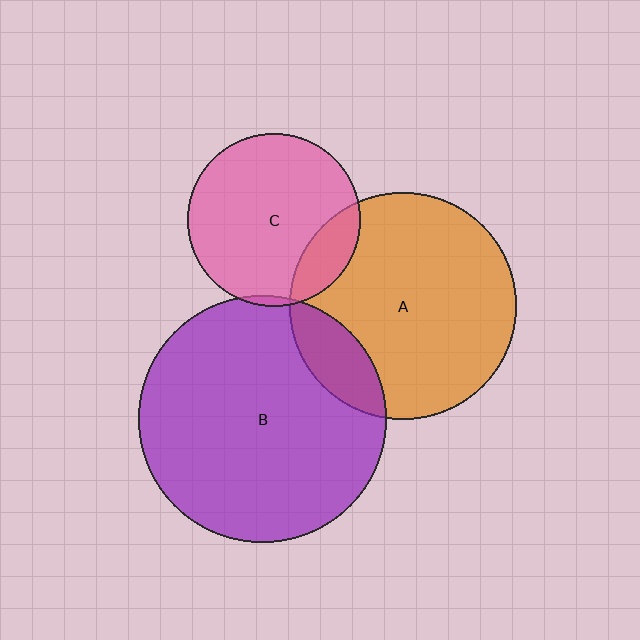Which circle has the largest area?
Circle B (purple).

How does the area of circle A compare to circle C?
Approximately 1.7 times.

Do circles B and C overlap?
Yes.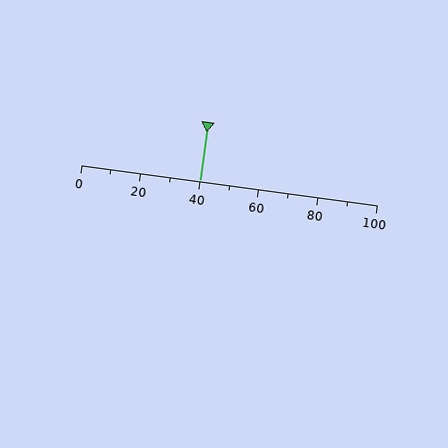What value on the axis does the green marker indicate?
The marker indicates approximately 40.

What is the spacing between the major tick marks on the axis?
The major ticks are spaced 20 apart.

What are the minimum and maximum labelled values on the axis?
The axis runs from 0 to 100.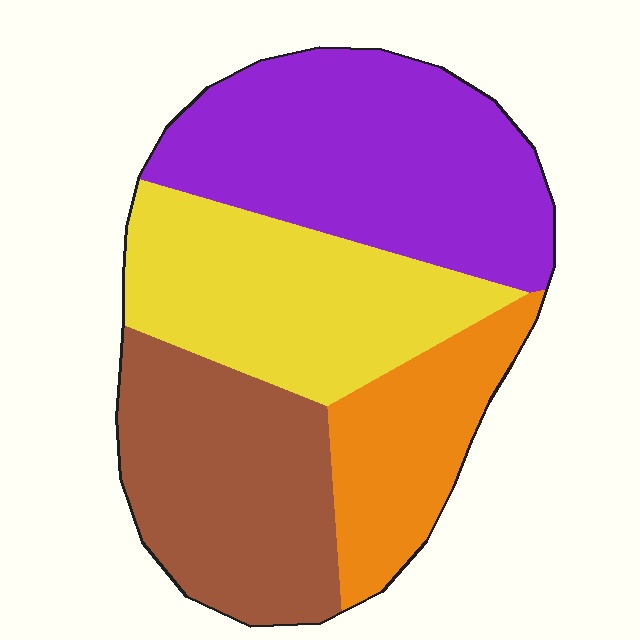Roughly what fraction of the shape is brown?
Brown covers around 25% of the shape.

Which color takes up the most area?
Purple, at roughly 35%.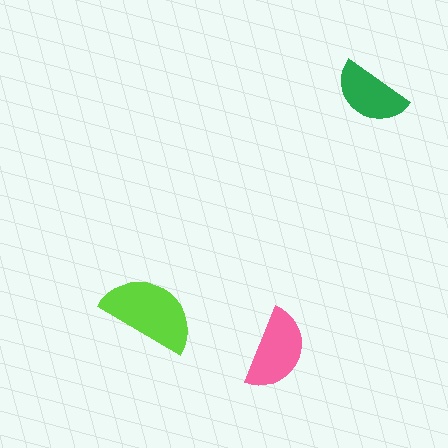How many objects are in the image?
There are 3 objects in the image.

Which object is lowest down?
The pink semicircle is bottommost.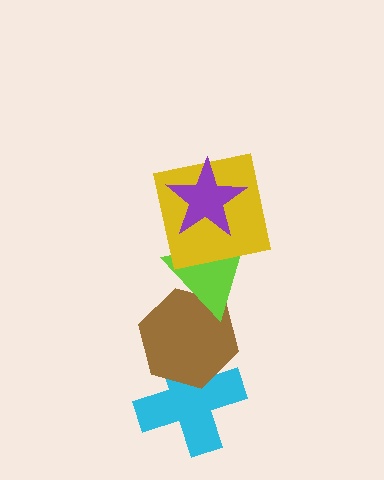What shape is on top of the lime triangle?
The yellow square is on top of the lime triangle.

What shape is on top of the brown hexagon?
The lime triangle is on top of the brown hexagon.